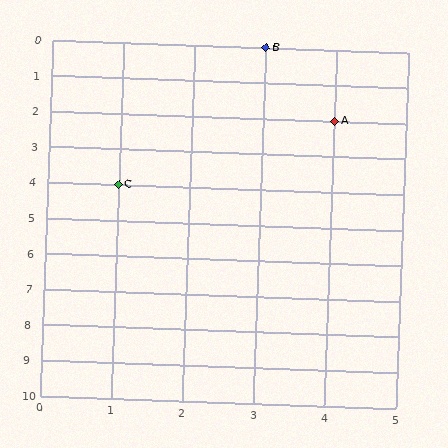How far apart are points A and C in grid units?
Points A and C are 3 columns and 2 rows apart (about 3.6 grid units diagonally).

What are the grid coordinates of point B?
Point B is at grid coordinates (3, 0).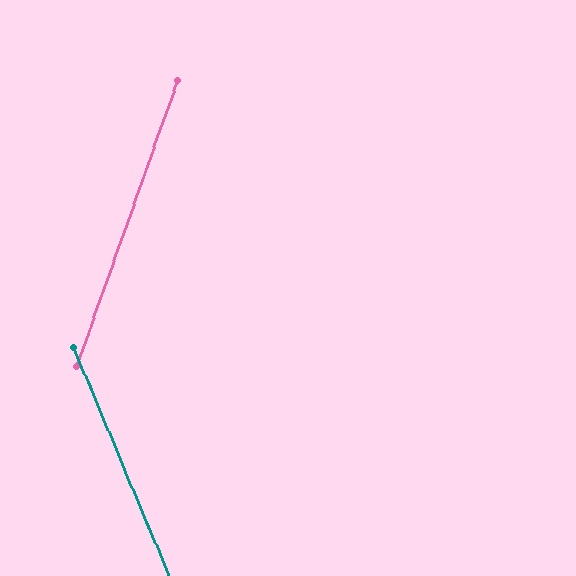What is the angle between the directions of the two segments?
Approximately 42 degrees.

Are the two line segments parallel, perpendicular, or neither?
Neither parallel nor perpendicular — they differ by about 42°.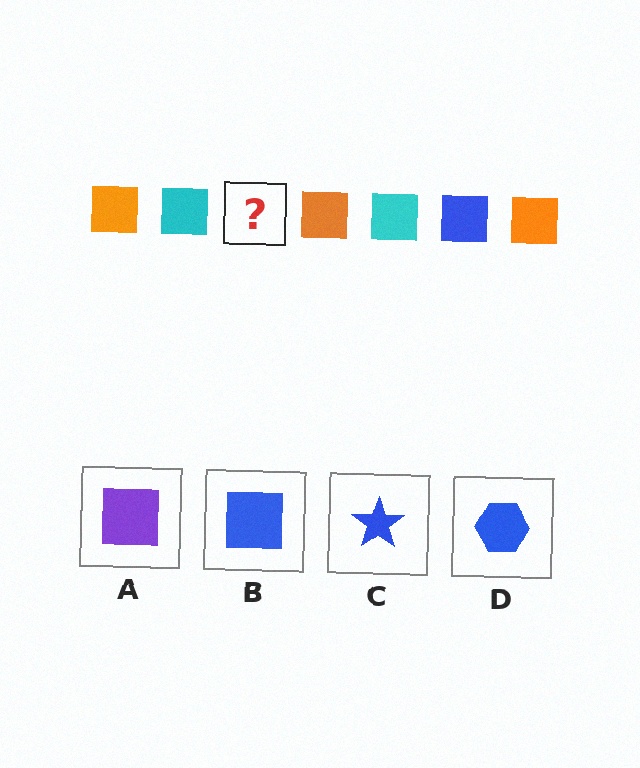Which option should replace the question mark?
Option B.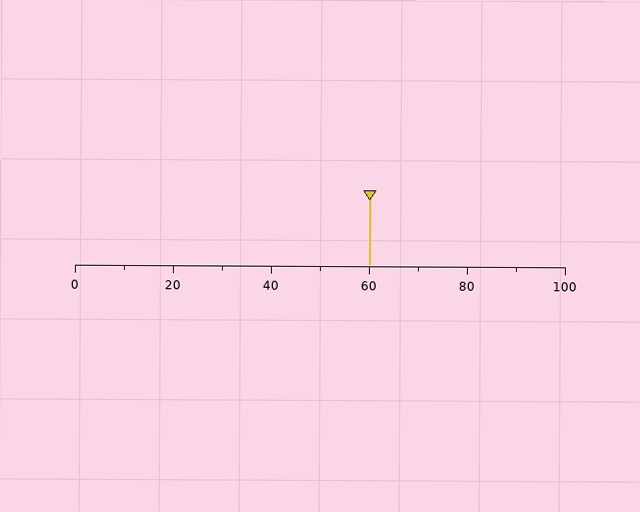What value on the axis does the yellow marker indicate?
The marker indicates approximately 60.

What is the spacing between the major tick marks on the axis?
The major ticks are spaced 20 apart.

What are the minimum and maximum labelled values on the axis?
The axis runs from 0 to 100.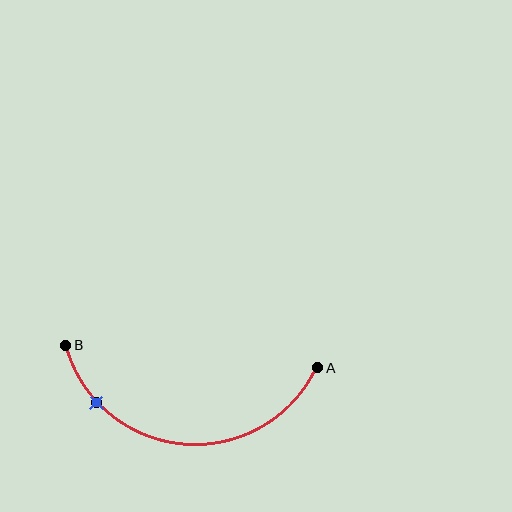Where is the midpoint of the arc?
The arc midpoint is the point on the curve farthest from the straight line joining A and B. It sits below that line.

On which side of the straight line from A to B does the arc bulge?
The arc bulges below the straight line connecting A and B.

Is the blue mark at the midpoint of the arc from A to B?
No. The blue mark lies on the arc but is closer to endpoint B. The arc midpoint would be at the point on the curve equidistant along the arc from both A and B.